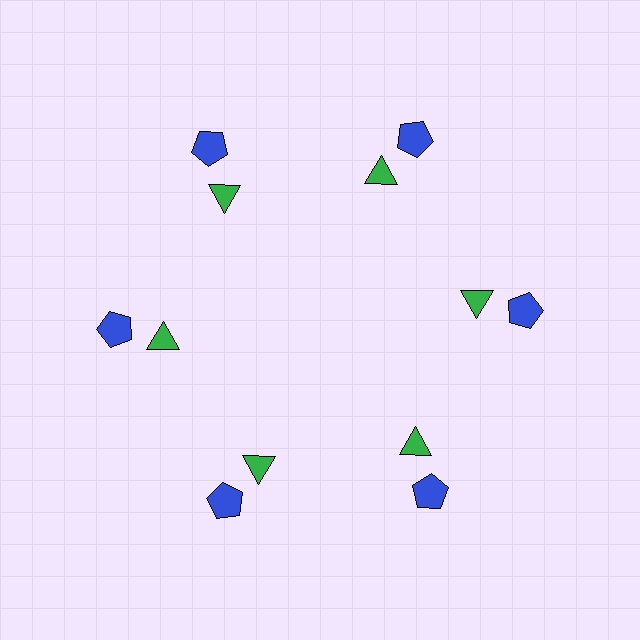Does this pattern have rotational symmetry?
Yes, this pattern has 6-fold rotational symmetry. It looks the same after rotating 60 degrees around the center.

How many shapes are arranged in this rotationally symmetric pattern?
There are 12 shapes, arranged in 6 groups of 2.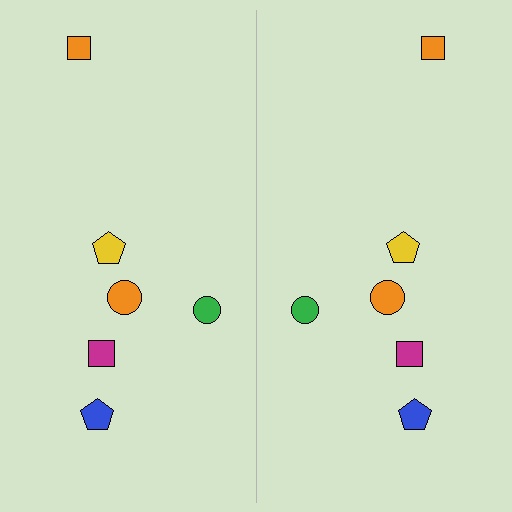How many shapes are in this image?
There are 12 shapes in this image.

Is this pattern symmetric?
Yes, this pattern has bilateral (reflection) symmetry.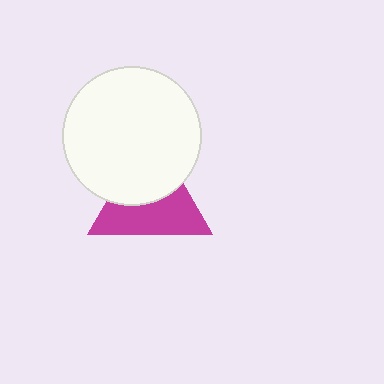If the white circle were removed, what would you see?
You would see the complete magenta triangle.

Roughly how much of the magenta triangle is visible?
About half of it is visible (roughly 55%).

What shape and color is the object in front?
The object in front is a white circle.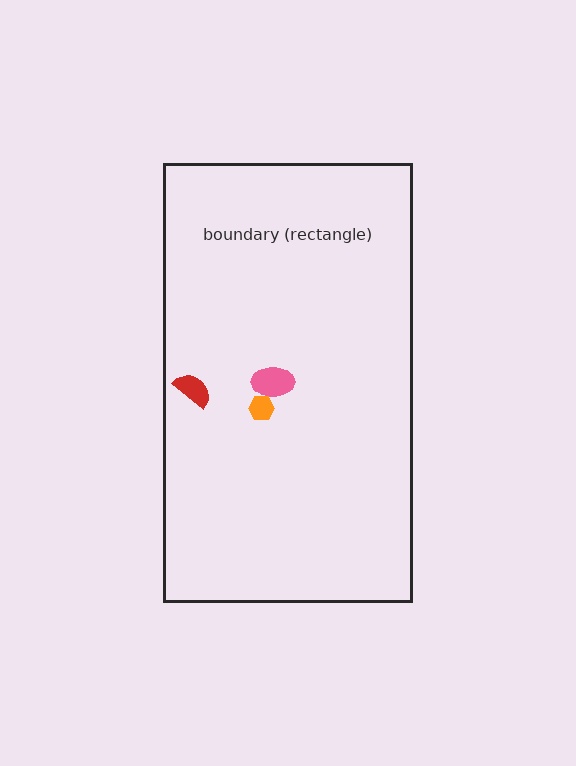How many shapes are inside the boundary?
3 inside, 0 outside.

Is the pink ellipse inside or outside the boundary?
Inside.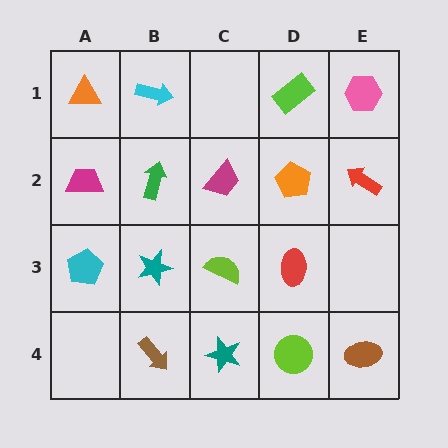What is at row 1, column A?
An orange triangle.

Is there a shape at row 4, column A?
No, that cell is empty.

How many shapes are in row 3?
4 shapes.